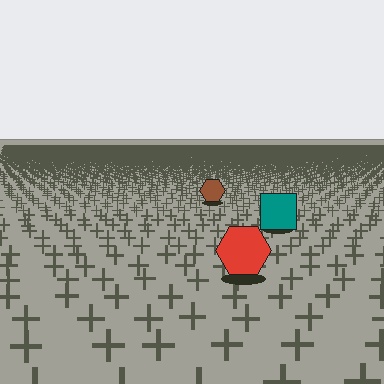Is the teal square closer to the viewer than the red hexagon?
No. The red hexagon is closer — you can tell from the texture gradient: the ground texture is coarser near it.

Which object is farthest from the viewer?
The brown hexagon is farthest from the viewer. It appears smaller and the ground texture around it is denser.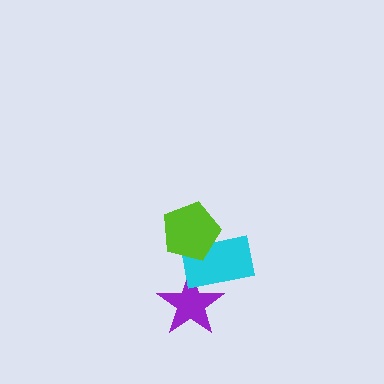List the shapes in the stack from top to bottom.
From top to bottom: the lime pentagon, the cyan rectangle, the purple star.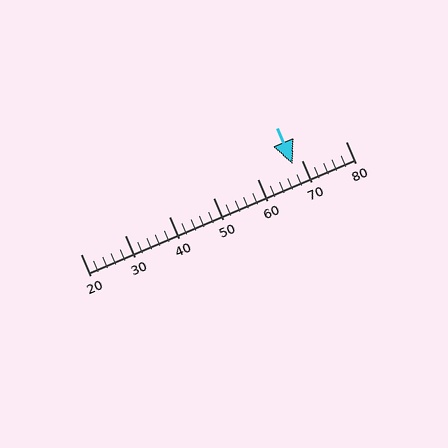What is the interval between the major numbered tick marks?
The major tick marks are spaced 10 units apart.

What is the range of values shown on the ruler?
The ruler shows values from 20 to 80.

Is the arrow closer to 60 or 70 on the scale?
The arrow is closer to 70.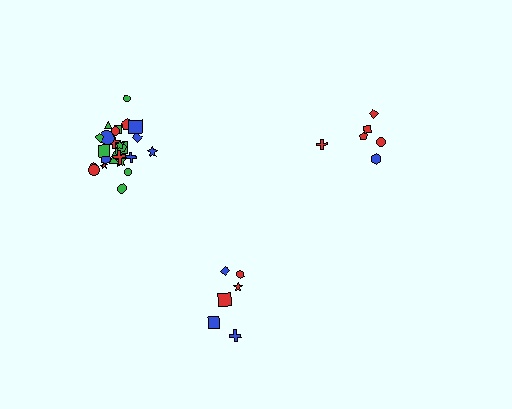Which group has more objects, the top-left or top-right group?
The top-left group.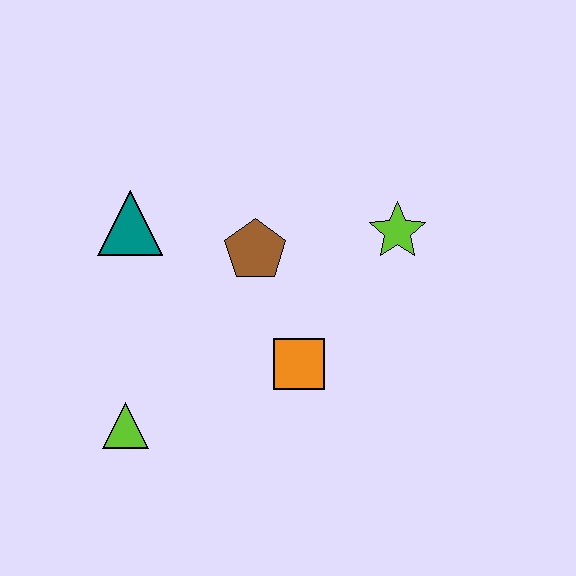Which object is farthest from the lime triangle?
The lime star is farthest from the lime triangle.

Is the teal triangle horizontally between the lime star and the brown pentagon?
No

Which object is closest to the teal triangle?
The brown pentagon is closest to the teal triangle.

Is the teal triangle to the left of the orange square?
Yes